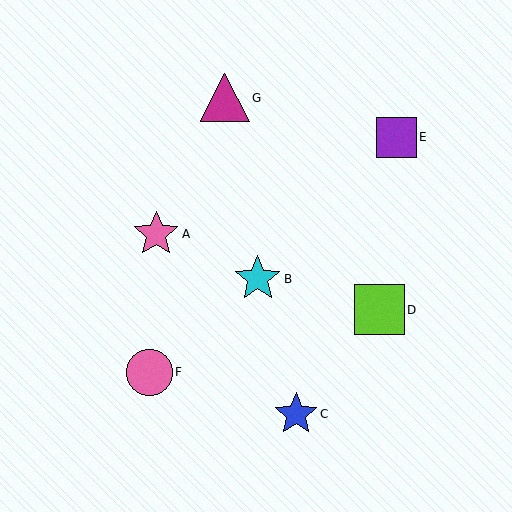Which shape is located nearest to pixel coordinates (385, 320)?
The lime square (labeled D) at (379, 310) is nearest to that location.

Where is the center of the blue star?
The center of the blue star is at (296, 414).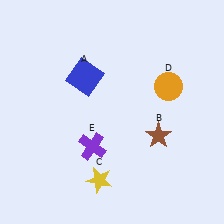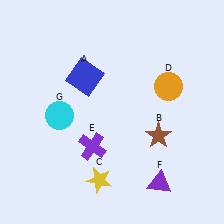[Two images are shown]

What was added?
A purple triangle (F), a cyan circle (G) were added in Image 2.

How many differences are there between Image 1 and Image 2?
There are 2 differences between the two images.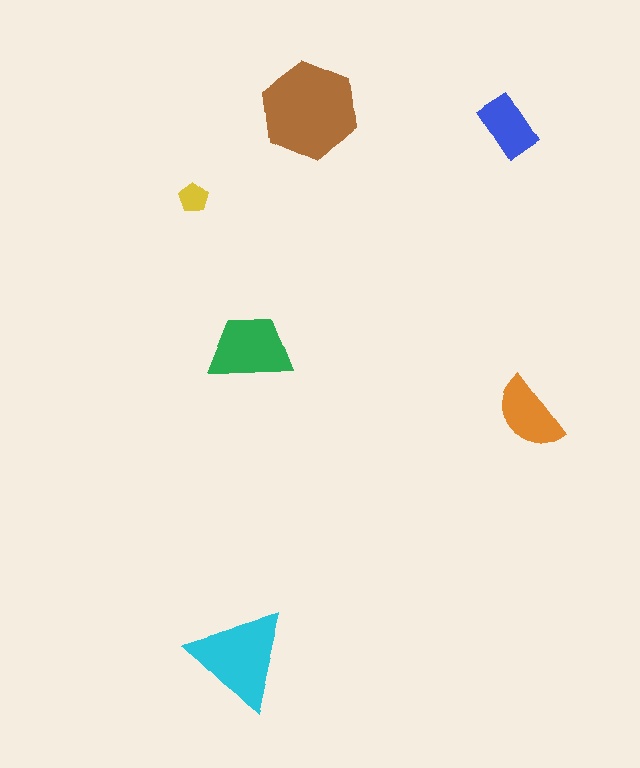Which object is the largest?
The brown hexagon.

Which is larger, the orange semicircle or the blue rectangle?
The orange semicircle.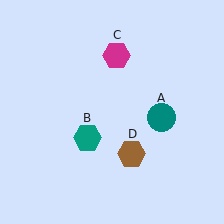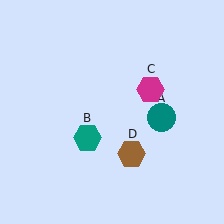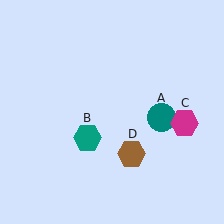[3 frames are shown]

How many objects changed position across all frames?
1 object changed position: magenta hexagon (object C).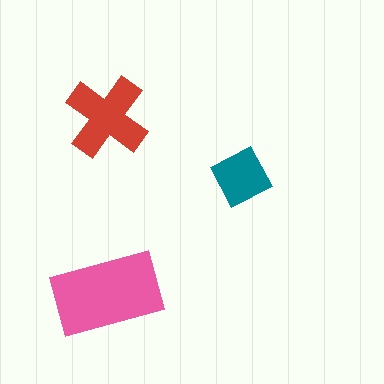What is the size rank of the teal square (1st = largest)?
3rd.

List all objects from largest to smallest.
The pink rectangle, the red cross, the teal square.